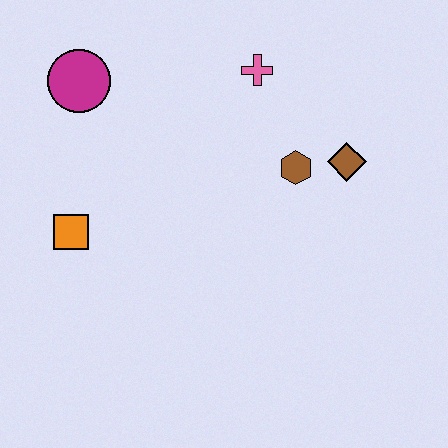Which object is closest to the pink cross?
The brown hexagon is closest to the pink cross.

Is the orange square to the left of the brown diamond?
Yes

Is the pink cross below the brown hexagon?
No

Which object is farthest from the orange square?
The brown diamond is farthest from the orange square.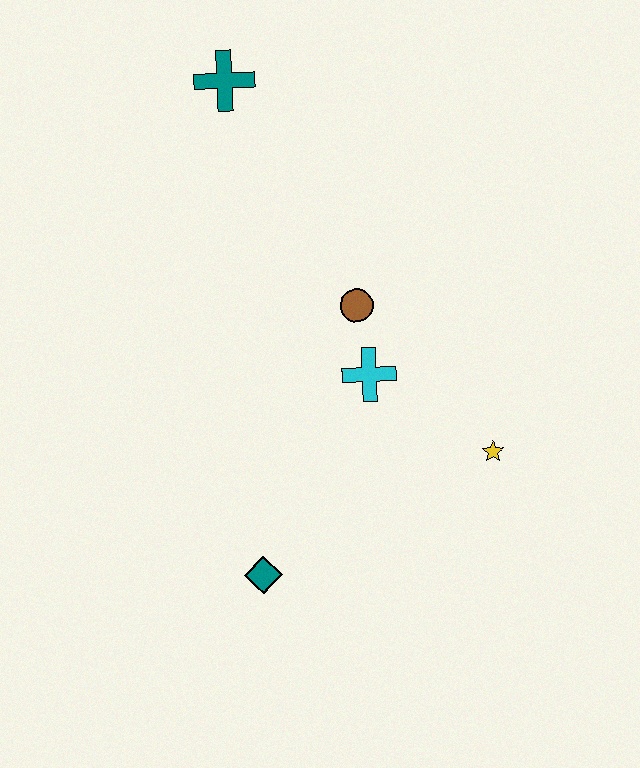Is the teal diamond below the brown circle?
Yes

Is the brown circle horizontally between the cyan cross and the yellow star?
No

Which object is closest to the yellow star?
The cyan cross is closest to the yellow star.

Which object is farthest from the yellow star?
The teal cross is farthest from the yellow star.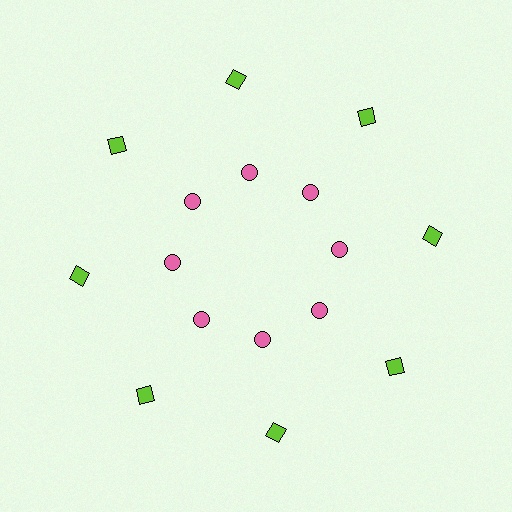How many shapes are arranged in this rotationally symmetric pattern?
There are 16 shapes, arranged in 8 groups of 2.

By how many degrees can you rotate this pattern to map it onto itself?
The pattern maps onto itself every 45 degrees of rotation.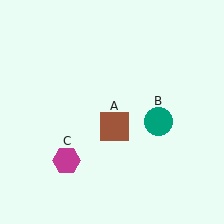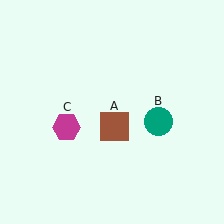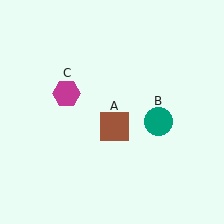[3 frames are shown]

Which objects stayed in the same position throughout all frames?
Brown square (object A) and teal circle (object B) remained stationary.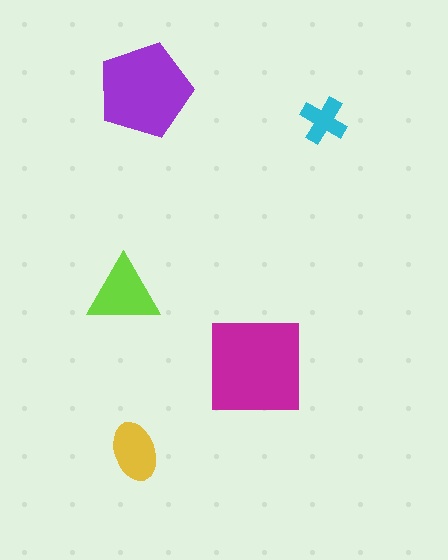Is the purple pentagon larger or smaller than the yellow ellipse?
Larger.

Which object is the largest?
The magenta square.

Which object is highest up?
The purple pentagon is topmost.